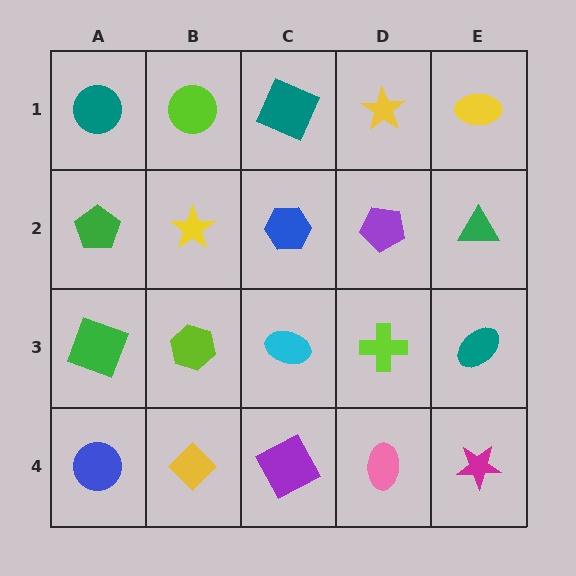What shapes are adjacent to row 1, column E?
A green triangle (row 2, column E), a yellow star (row 1, column D).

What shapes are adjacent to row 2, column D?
A yellow star (row 1, column D), a lime cross (row 3, column D), a blue hexagon (row 2, column C), a green triangle (row 2, column E).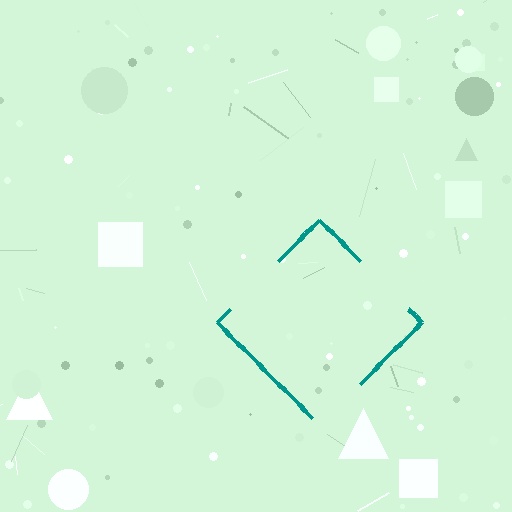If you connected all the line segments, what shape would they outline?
They would outline a diamond.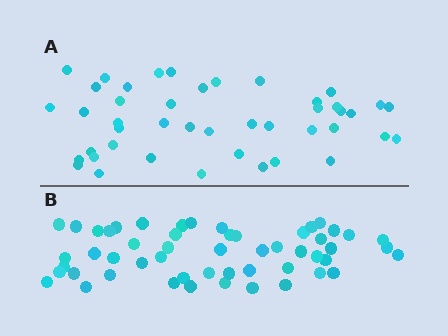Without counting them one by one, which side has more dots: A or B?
Region B (the bottom region) has more dots.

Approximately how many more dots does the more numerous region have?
Region B has roughly 8 or so more dots than region A.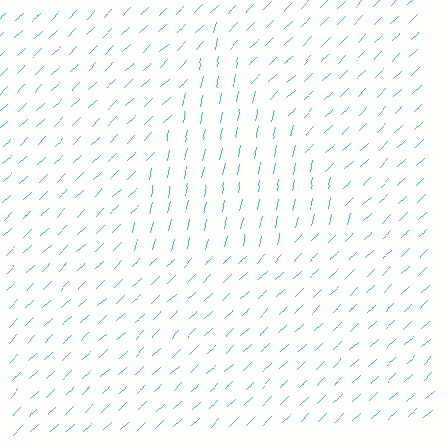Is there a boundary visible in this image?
Yes, there is a texture boundary formed by a change in line orientation.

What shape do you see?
I see a triangle.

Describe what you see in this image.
The image is filled with small cyan line segments. A triangle region in the image has lines oriented differently from the surrounding lines, creating a visible texture boundary.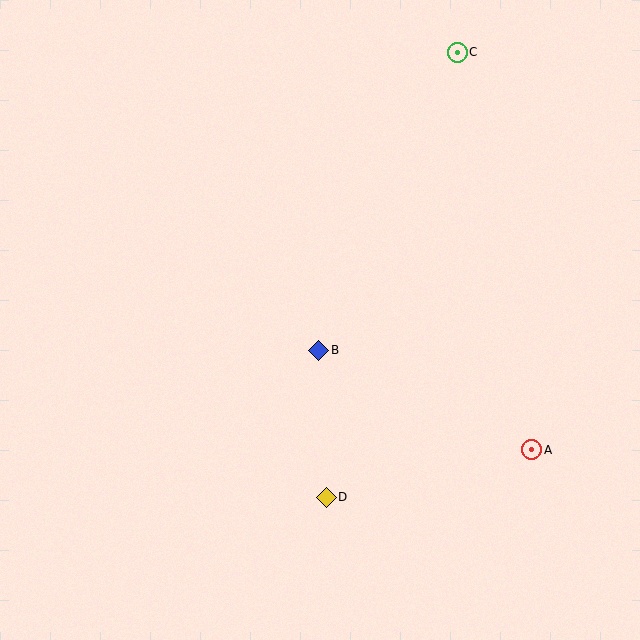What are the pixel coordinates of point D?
Point D is at (326, 497).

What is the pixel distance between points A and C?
The distance between A and C is 405 pixels.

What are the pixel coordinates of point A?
Point A is at (532, 450).